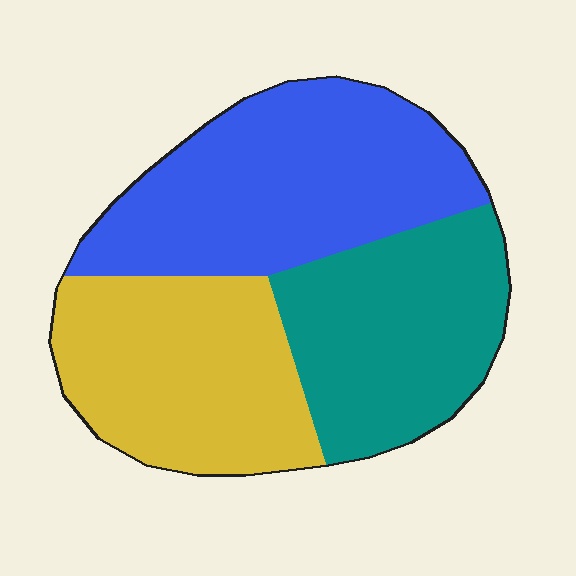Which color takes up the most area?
Blue, at roughly 40%.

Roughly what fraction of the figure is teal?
Teal covers about 30% of the figure.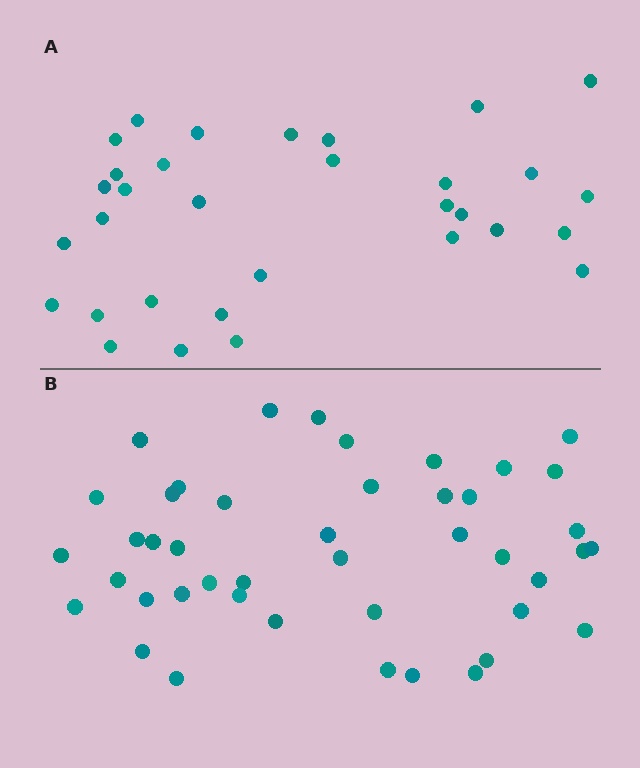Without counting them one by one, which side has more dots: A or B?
Region B (the bottom region) has more dots.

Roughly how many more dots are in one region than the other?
Region B has roughly 12 or so more dots than region A.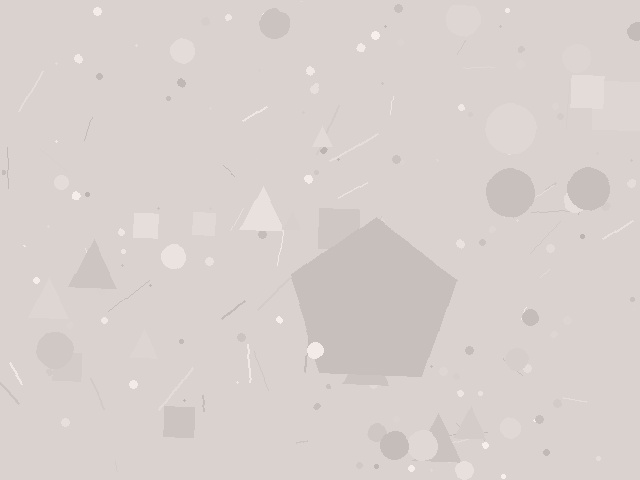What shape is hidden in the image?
A pentagon is hidden in the image.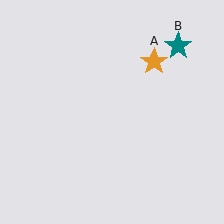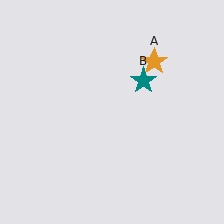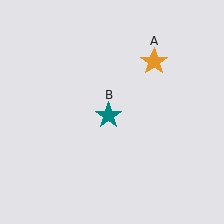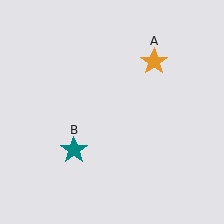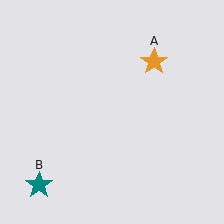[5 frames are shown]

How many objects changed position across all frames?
1 object changed position: teal star (object B).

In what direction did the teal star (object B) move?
The teal star (object B) moved down and to the left.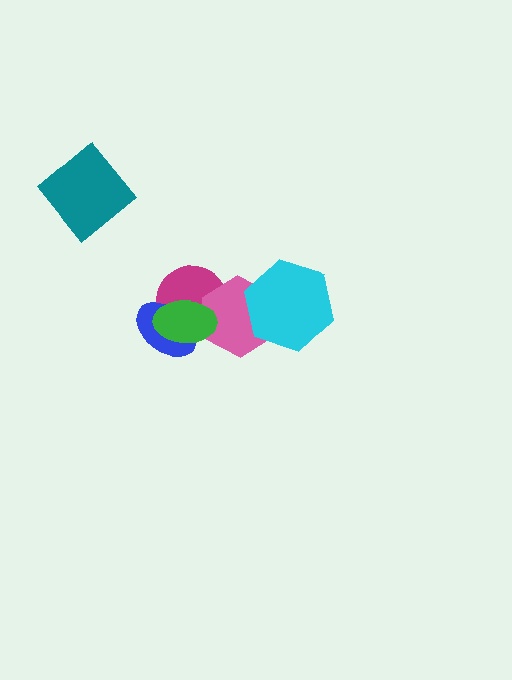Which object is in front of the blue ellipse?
The green ellipse is in front of the blue ellipse.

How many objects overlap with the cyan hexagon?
1 object overlaps with the cyan hexagon.